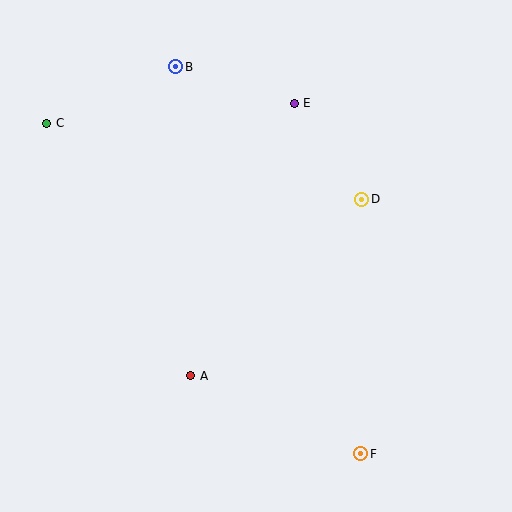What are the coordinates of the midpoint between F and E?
The midpoint between F and E is at (328, 278).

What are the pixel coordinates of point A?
Point A is at (191, 376).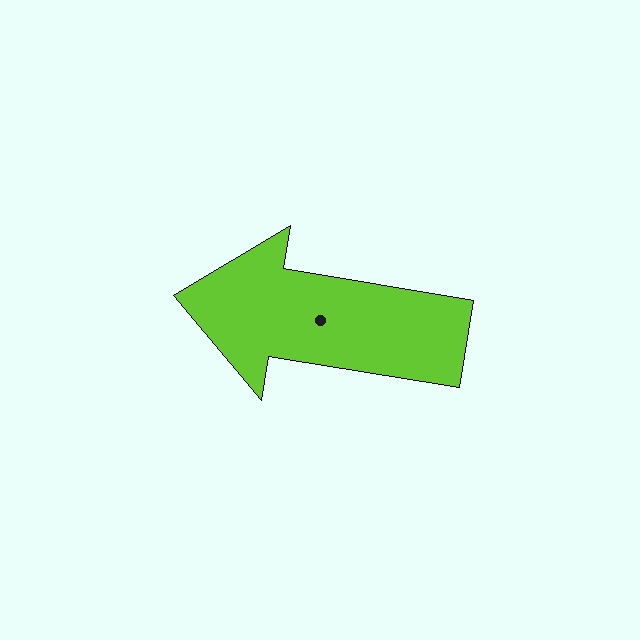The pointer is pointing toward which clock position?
Roughly 9 o'clock.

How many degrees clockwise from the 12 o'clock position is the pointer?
Approximately 279 degrees.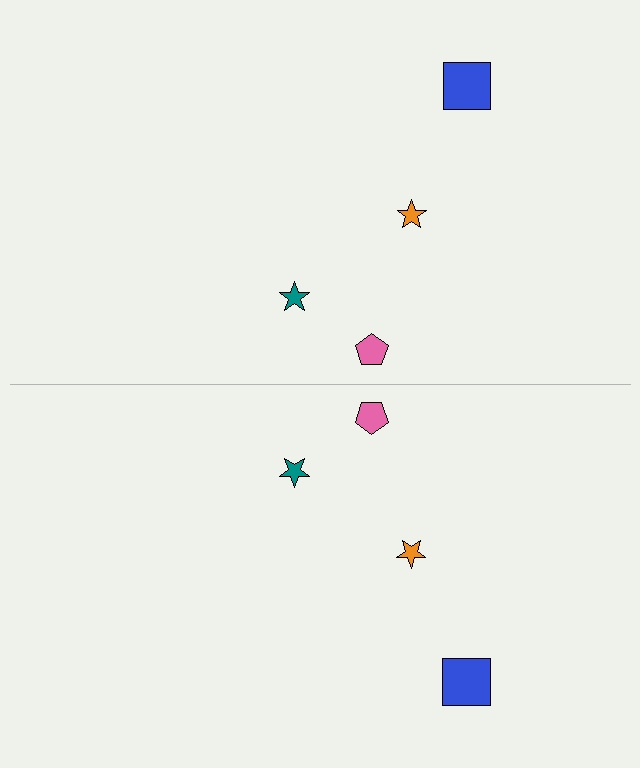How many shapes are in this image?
There are 8 shapes in this image.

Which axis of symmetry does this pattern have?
The pattern has a horizontal axis of symmetry running through the center of the image.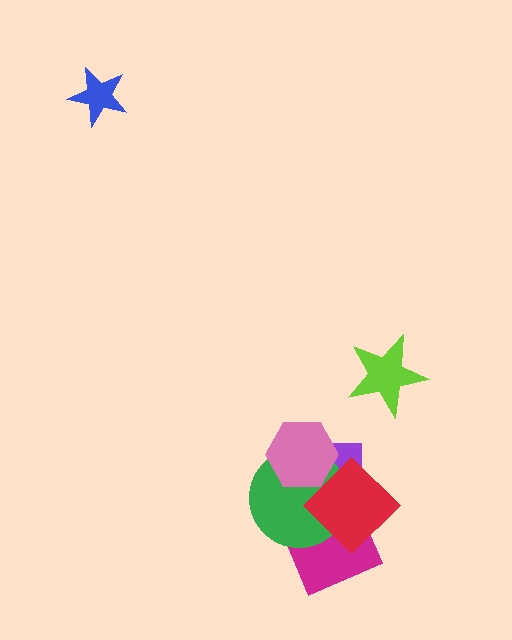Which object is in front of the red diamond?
The pink hexagon is in front of the red diamond.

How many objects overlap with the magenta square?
2 objects overlap with the magenta square.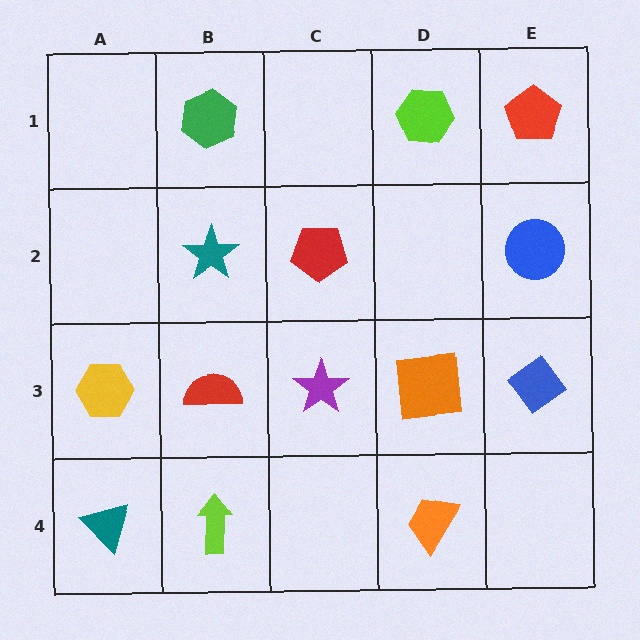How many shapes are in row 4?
3 shapes.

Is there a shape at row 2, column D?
No, that cell is empty.